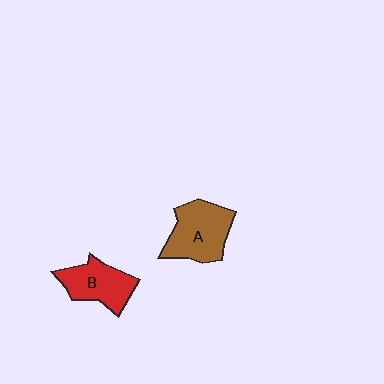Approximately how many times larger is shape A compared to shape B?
Approximately 1.2 times.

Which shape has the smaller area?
Shape B (red).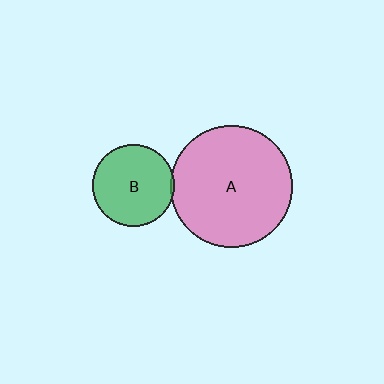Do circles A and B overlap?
Yes.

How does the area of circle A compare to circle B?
Approximately 2.2 times.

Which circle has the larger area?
Circle A (pink).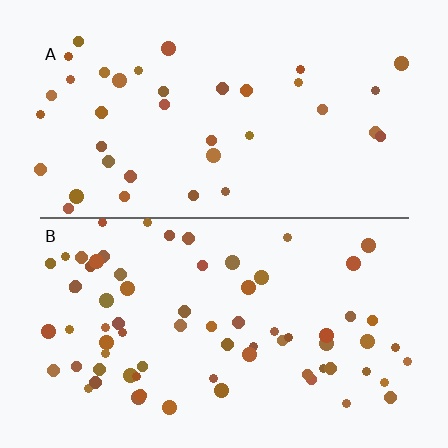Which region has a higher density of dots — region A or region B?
B (the bottom).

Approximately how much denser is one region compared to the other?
Approximately 1.9× — region B over region A.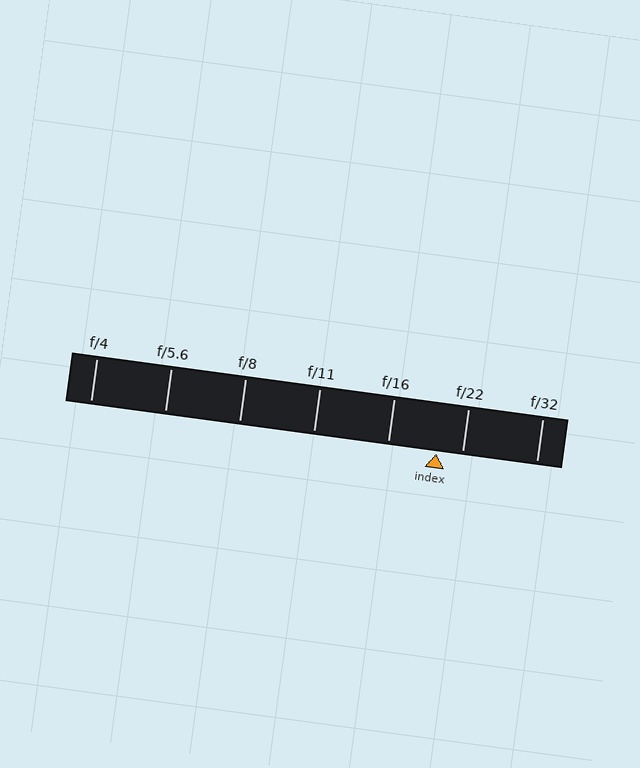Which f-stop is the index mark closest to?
The index mark is closest to f/22.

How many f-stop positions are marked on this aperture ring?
There are 7 f-stop positions marked.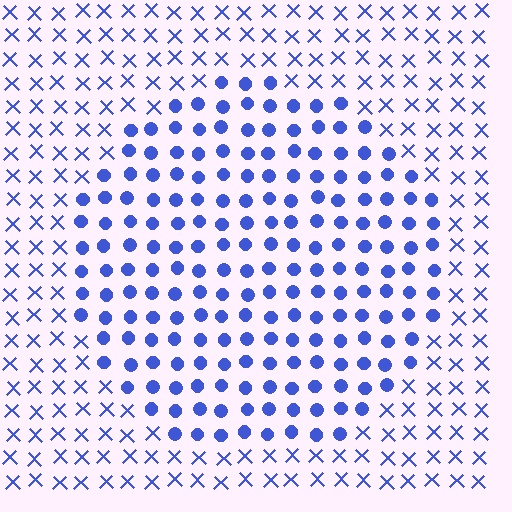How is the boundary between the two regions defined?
The boundary is defined by a change in element shape: circles inside vs. X marks outside. All elements share the same color and spacing.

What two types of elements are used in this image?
The image uses circles inside the circle region and X marks outside it.